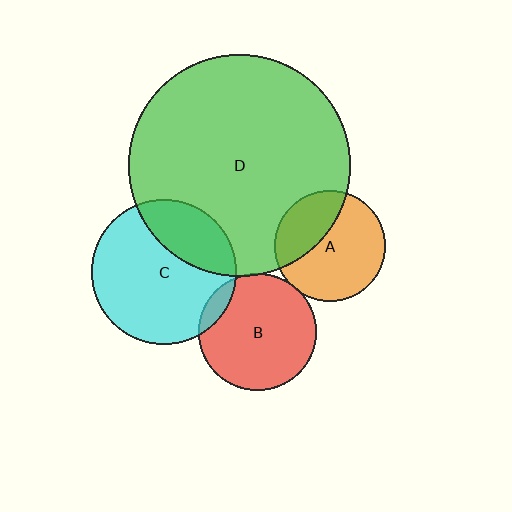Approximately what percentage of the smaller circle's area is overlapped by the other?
Approximately 25%.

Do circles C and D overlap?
Yes.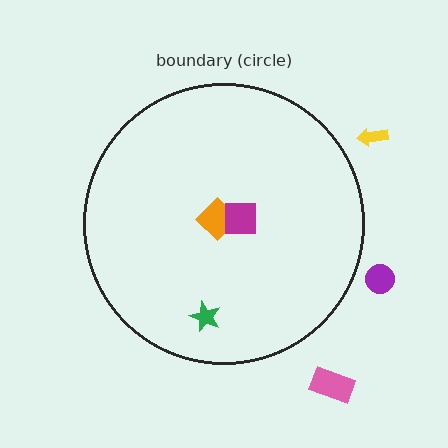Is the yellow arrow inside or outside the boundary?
Outside.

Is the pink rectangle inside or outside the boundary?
Outside.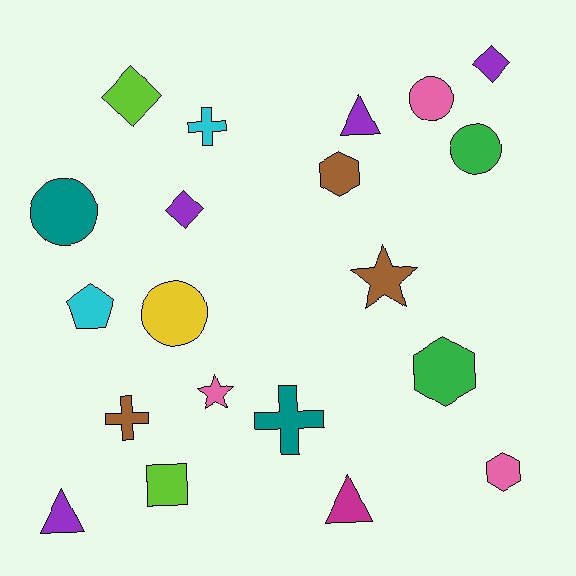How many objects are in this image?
There are 20 objects.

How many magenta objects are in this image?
There is 1 magenta object.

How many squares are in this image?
There is 1 square.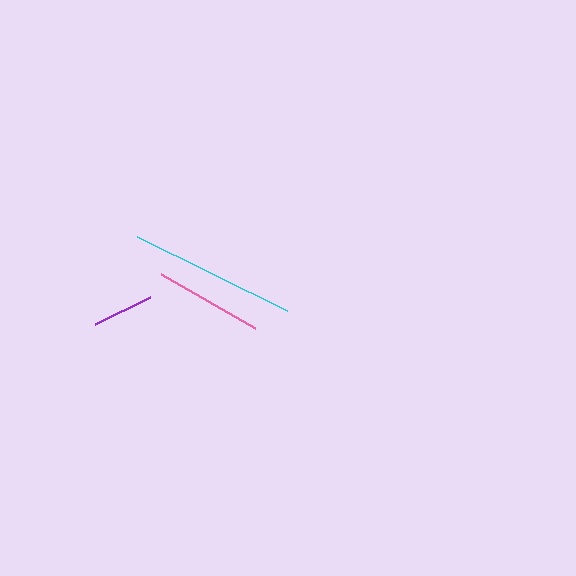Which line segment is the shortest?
The purple line is the shortest at approximately 62 pixels.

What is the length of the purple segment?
The purple segment is approximately 62 pixels long.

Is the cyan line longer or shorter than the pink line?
The cyan line is longer than the pink line.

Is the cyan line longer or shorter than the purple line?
The cyan line is longer than the purple line.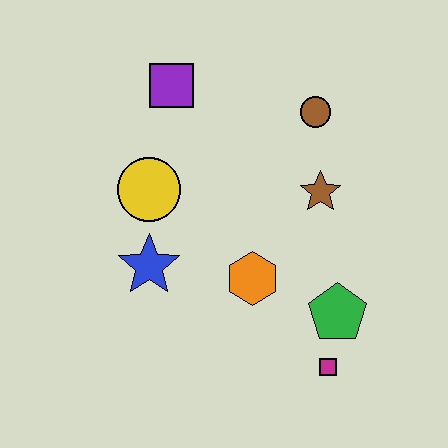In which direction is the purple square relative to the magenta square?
The purple square is above the magenta square.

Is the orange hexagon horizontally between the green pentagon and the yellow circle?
Yes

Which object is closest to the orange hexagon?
The green pentagon is closest to the orange hexagon.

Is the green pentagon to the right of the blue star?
Yes